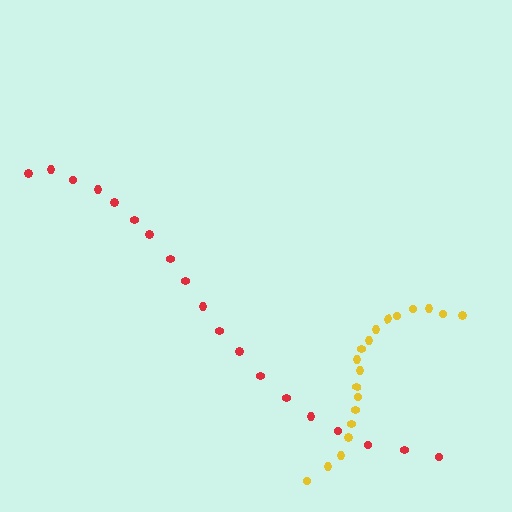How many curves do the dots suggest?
There are 2 distinct paths.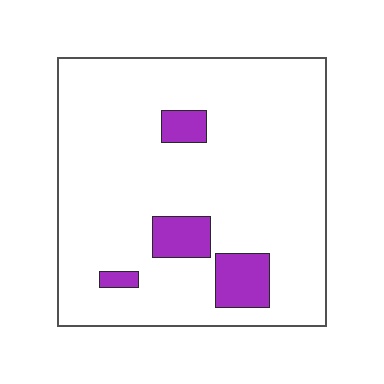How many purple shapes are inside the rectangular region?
4.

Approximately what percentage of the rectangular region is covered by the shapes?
Approximately 10%.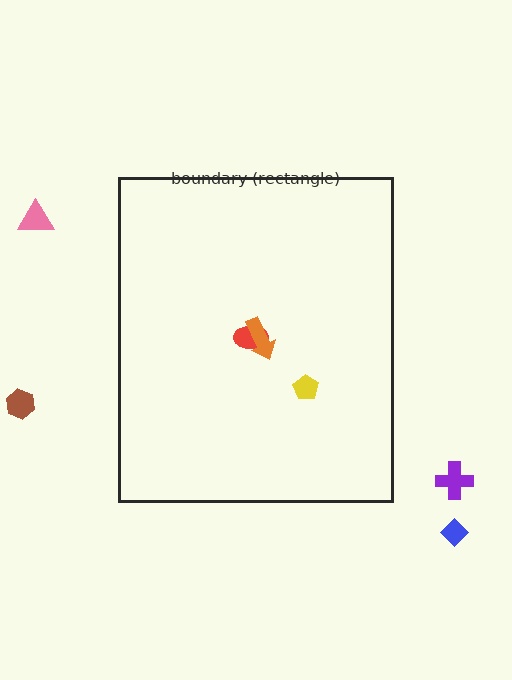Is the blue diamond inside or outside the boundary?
Outside.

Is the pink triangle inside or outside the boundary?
Outside.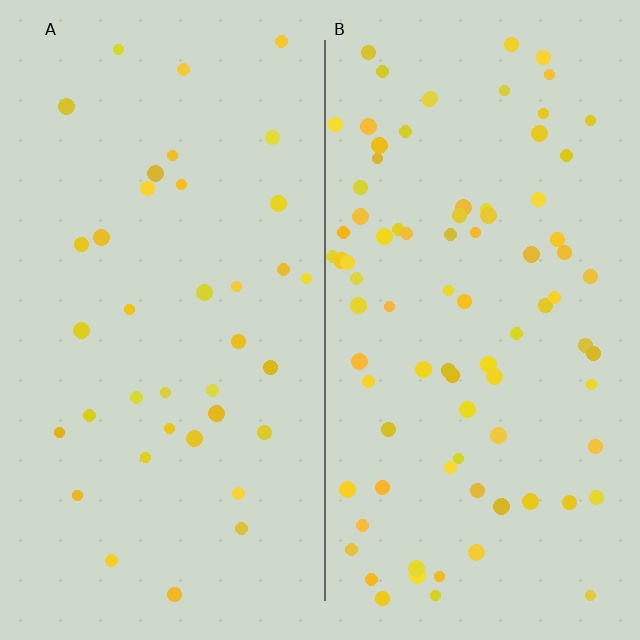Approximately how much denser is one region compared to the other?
Approximately 2.3× — region B over region A.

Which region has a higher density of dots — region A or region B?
B (the right).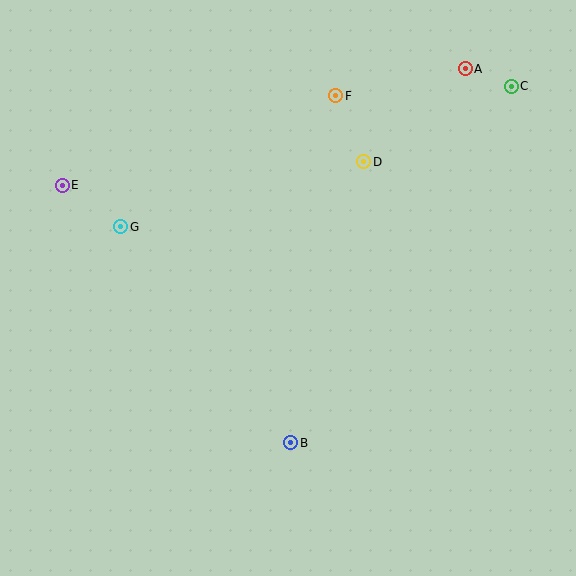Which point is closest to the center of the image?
Point D at (364, 162) is closest to the center.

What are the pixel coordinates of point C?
Point C is at (511, 86).